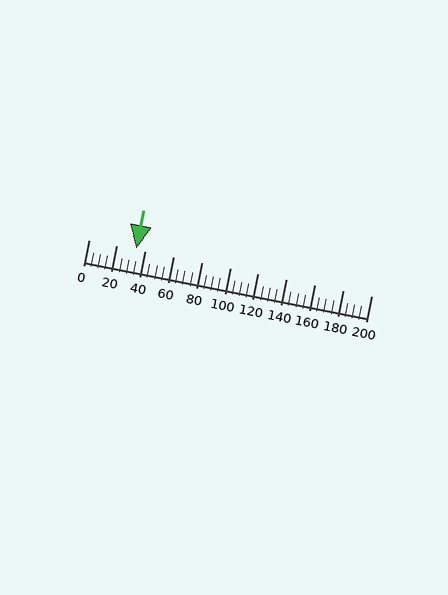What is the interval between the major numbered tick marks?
The major tick marks are spaced 20 units apart.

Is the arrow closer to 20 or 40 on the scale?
The arrow is closer to 40.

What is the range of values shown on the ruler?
The ruler shows values from 0 to 200.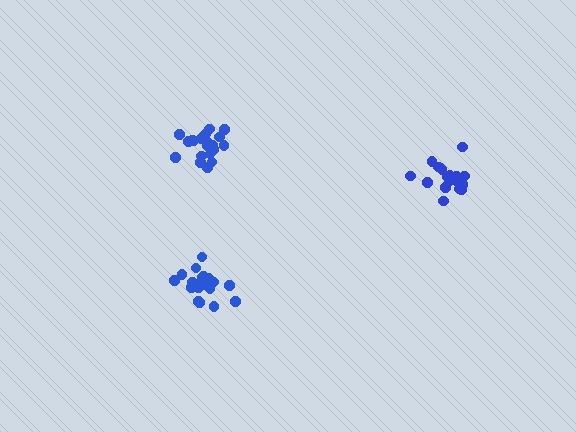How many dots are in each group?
Group 1: 20 dots, Group 2: 21 dots, Group 3: 18 dots (59 total).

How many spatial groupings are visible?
There are 3 spatial groupings.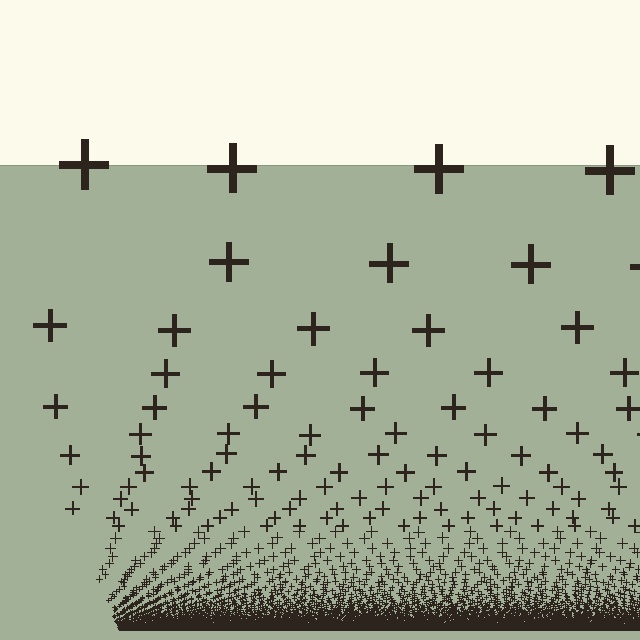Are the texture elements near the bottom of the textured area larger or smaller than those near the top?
Smaller. The gradient is inverted — elements near the bottom are smaller and denser.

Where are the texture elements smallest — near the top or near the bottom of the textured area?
Near the bottom.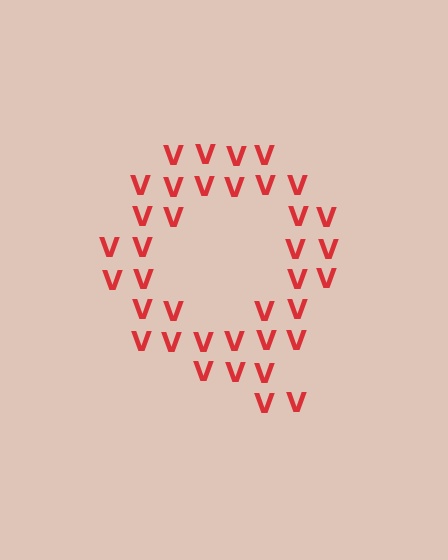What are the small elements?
The small elements are letter V's.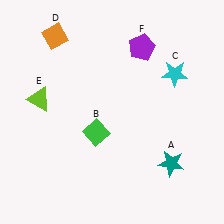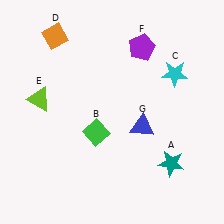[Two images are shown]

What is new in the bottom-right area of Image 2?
A blue triangle (G) was added in the bottom-right area of Image 2.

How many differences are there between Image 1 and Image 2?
There is 1 difference between the two images.